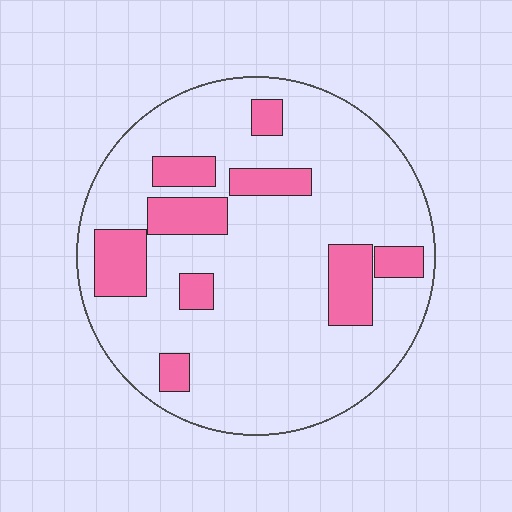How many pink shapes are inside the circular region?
9.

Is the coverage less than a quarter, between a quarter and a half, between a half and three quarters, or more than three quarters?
Less than a quarter.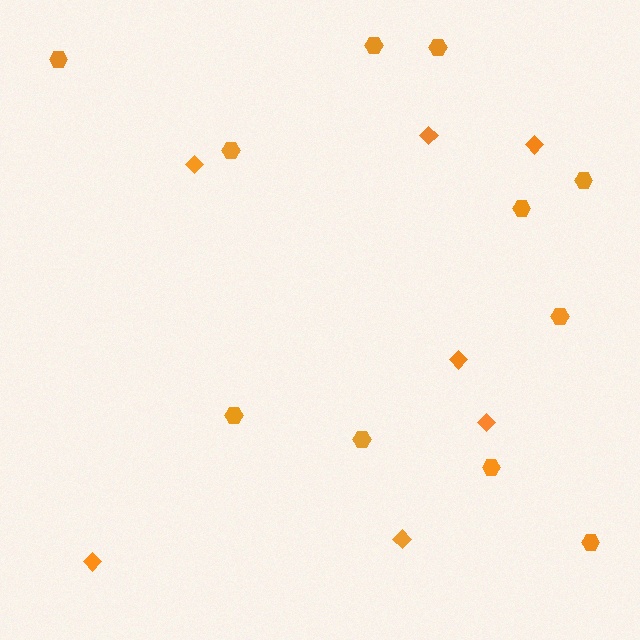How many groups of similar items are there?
There are 2 groups: one group of hexagons (11) and one group of diamonds (7).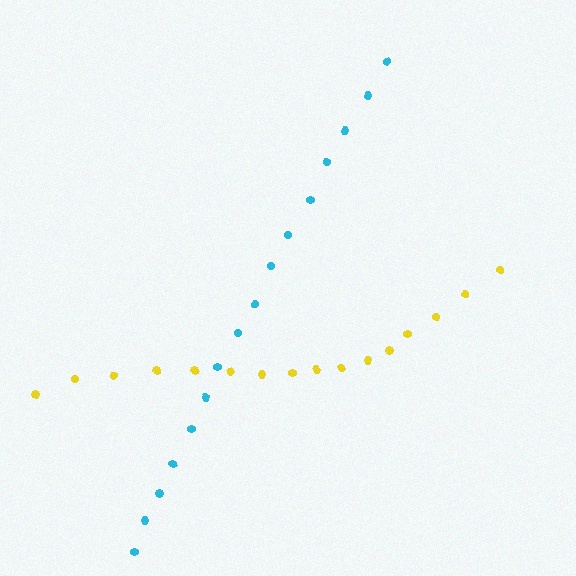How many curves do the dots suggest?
There are 2 distinct paths.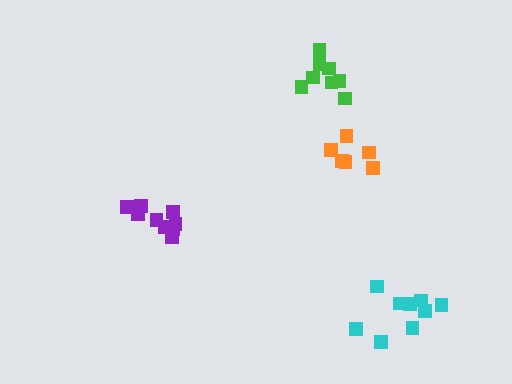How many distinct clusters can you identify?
There are 4 distinct clusters.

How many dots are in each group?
Group 1: 8 dots, Group 2: 9 dots, Group 3: 9 dots, Group 4: 6 dots (32 total).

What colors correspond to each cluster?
The clusters are colored: green, cyan, purple, orange.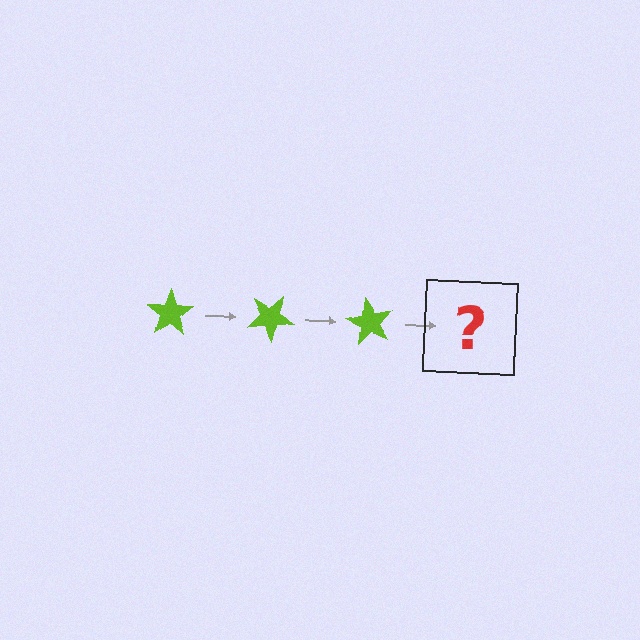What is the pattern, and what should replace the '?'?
The pattern is that the star rotates 30 degrees each step. The '?' should be a lime star rotated 90 degrees.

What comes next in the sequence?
The next element should be a lime star rotated 90 degrees.